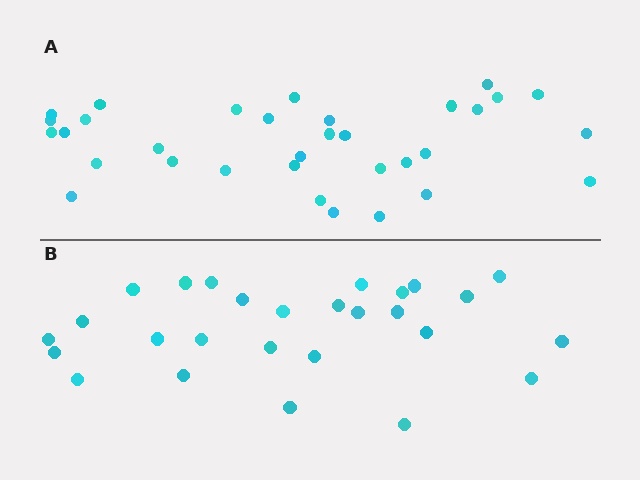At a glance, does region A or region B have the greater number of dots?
Region A (the top region) has more dots.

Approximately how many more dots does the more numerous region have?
Region A has about 6 more dots than region B.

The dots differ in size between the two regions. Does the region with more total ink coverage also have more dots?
No. Region B has more total ink coverage because its dots are larger, but region A actually contains more individual dots. Total area can be misleading — the number of items is what matters here.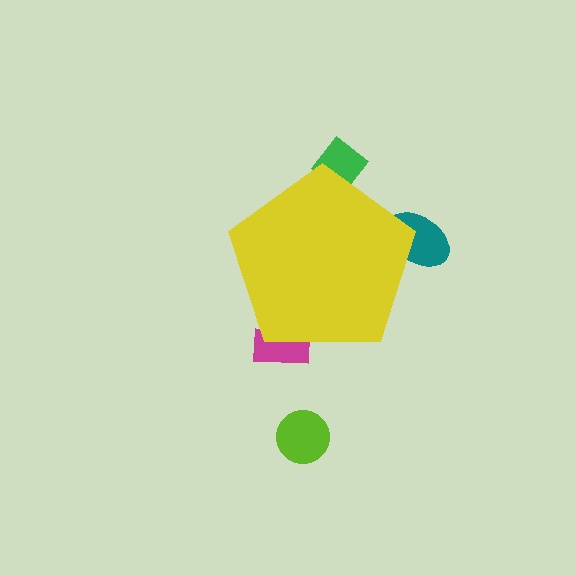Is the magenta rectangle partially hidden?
Yes, the magenta rectangle is partially hidden behind the yellow pentagon.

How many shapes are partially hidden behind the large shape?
3 shapes are partially hidden.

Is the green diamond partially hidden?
Yes, the green diamond is partially hidden behind the yellow pentagon.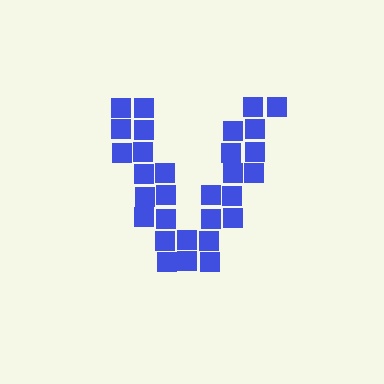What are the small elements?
The small elements are squares.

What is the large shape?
The large shape is the letter V.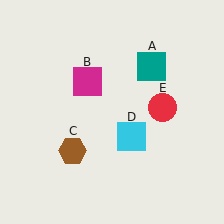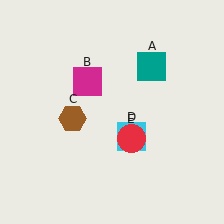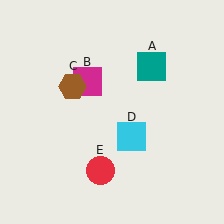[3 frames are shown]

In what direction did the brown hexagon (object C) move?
The brown hexagon (object C) moved up.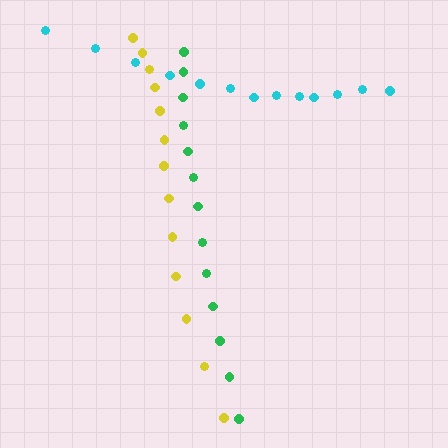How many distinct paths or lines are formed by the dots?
There are 3 distinct paths.